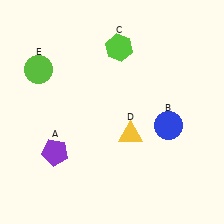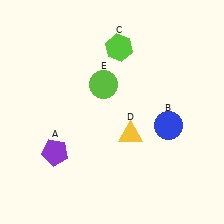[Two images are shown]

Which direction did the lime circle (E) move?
The lime circle (E) moved right.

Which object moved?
The lime circle (E) moved right.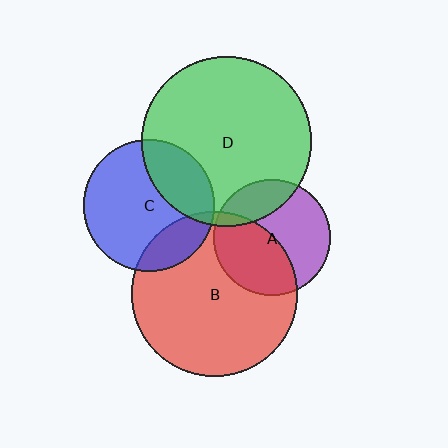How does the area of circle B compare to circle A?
Approximately 2.0 times.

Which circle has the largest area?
Circle D (green).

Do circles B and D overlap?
Yes.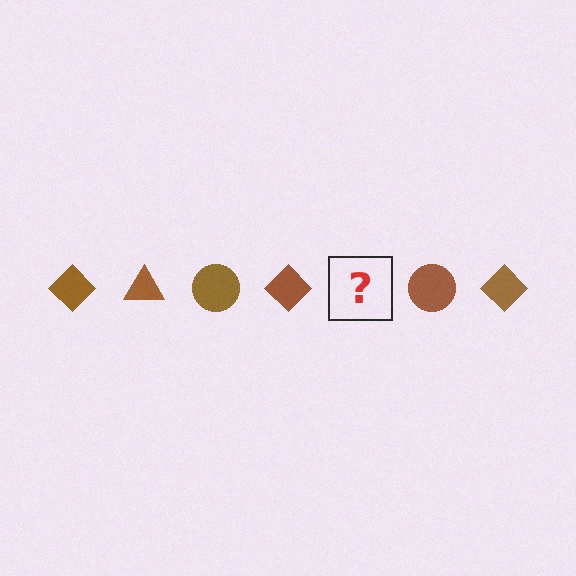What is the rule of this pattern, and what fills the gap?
The rule is that the pattern cycles through diamond, triangle, circle shapes in brown. The gap should be filled with a brown triangle.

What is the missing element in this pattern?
The missing element is a brown triangle.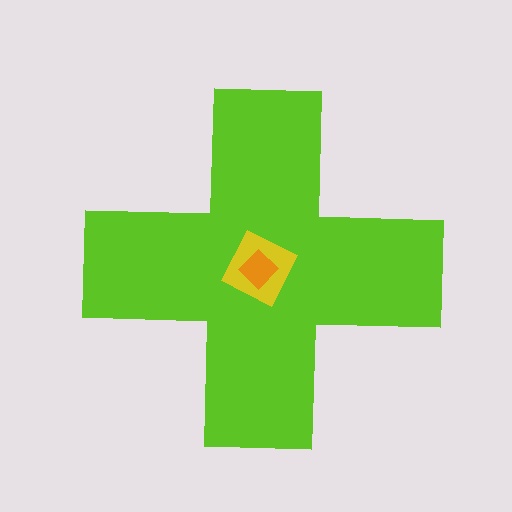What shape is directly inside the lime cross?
The yellow square.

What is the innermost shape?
The orange diamond.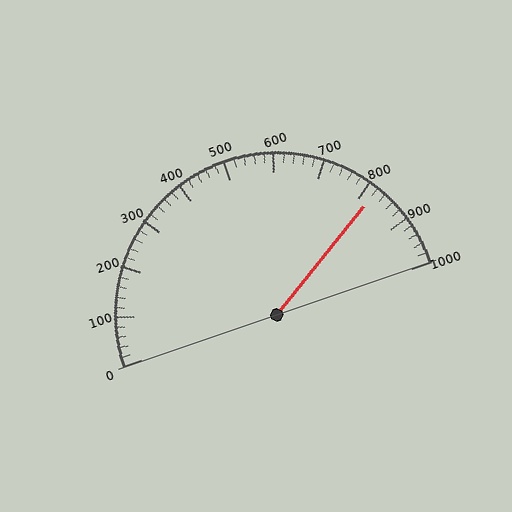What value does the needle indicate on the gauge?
The needle indicates approximately 820.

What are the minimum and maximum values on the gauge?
The gauge ranges from 0 to 1000.